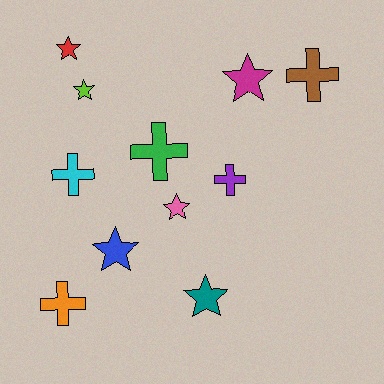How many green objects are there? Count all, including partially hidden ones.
There is 1 green object.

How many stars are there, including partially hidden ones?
There are 6 stars.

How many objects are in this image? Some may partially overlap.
There are 11 objects.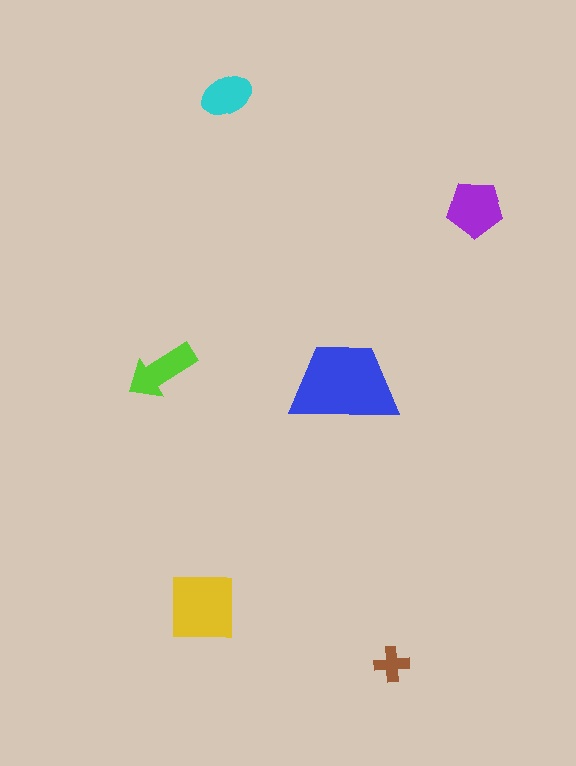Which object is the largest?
The blue trapezoid.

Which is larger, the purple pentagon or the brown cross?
The purple pentagon.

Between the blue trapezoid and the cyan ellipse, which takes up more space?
The blue trapezoid.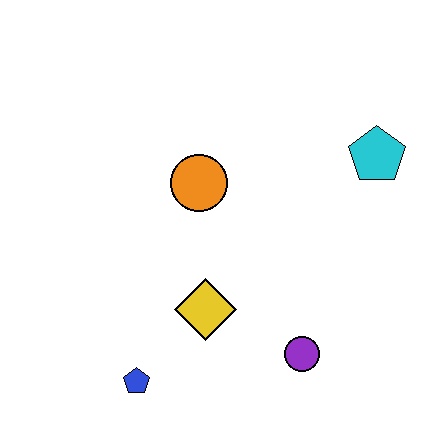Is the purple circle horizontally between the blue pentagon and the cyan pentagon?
Yes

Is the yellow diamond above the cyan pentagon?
No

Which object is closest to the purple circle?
The yellow diamond is closest to the purple circle.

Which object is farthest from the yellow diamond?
The cyan pentagon is farthest from the yellow diamond.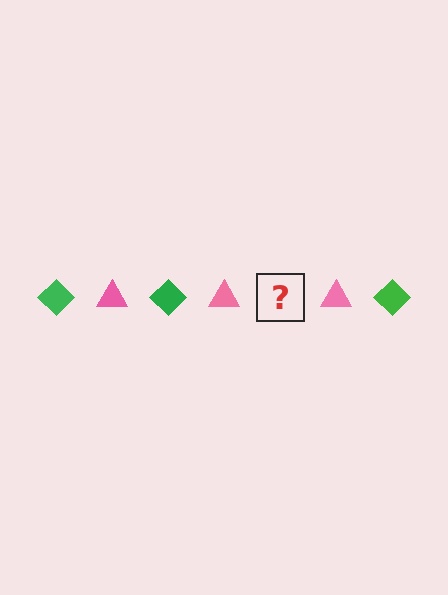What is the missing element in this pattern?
The missing element is a green diamond.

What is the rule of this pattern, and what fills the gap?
The rule is that the pattern alternates between green diamond and pink triangle. The gap should be filled with a green diamond.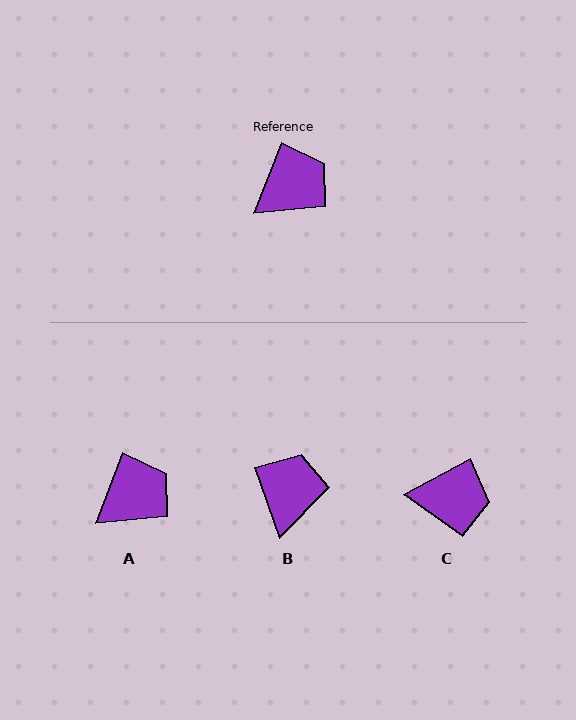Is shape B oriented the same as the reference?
No, it is off by about 40 degrees.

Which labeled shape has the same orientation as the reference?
A.